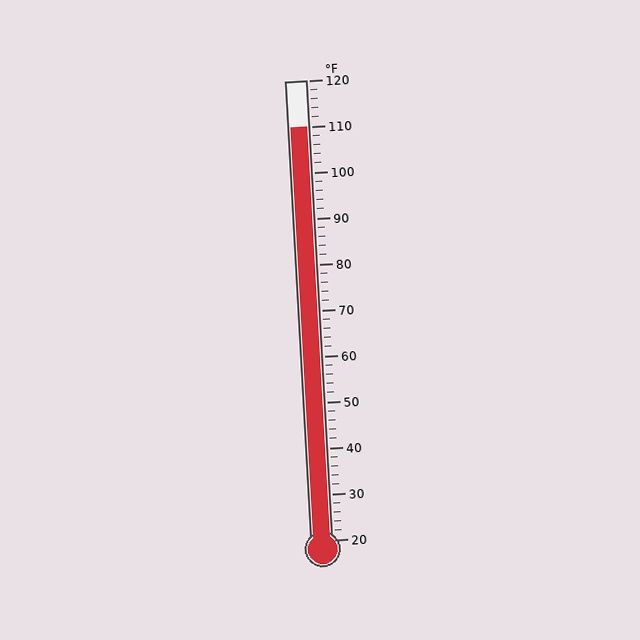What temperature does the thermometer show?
The thermometer shows approximately 110°F.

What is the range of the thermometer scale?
The thermometer scale ranges from 20°F to 120°F.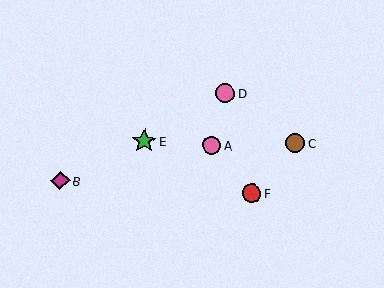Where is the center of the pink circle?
The center of the pink circle is at (211, 145).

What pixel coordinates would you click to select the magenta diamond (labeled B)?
Click at (60, 181) to select the magenta diamond B.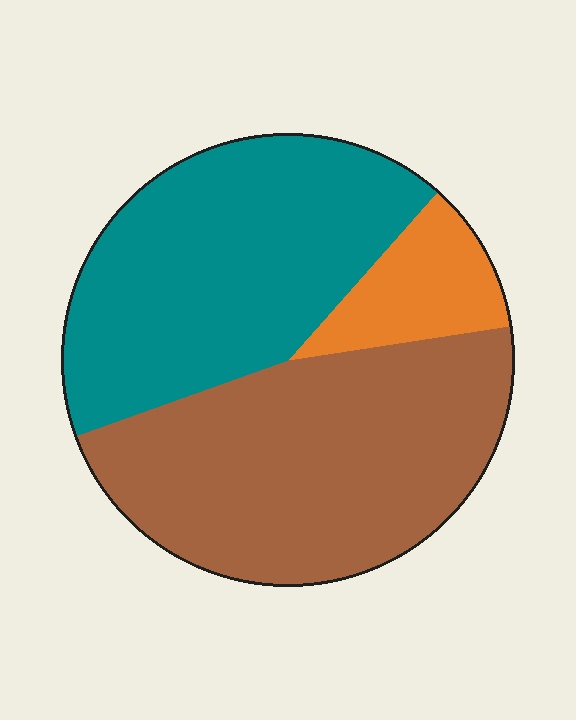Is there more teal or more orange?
Teal.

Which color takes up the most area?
Brown, at roughly 45%.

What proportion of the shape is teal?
Teal covers around 40% of the shape.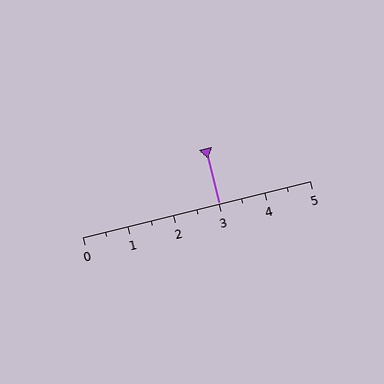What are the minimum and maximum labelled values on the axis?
The axis runs from 0 to 5.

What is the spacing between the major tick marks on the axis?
The major ticks are spaced 1 apart.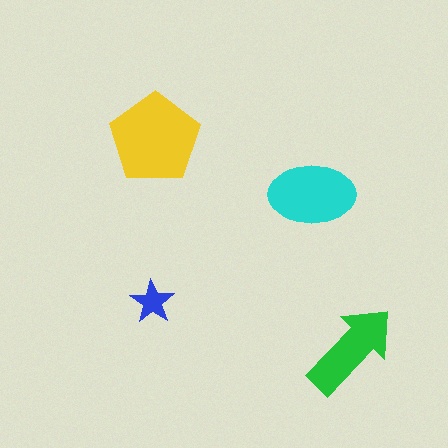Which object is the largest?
The yellow pentagon.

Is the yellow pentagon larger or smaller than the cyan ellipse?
Larger.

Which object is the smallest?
The blue star.